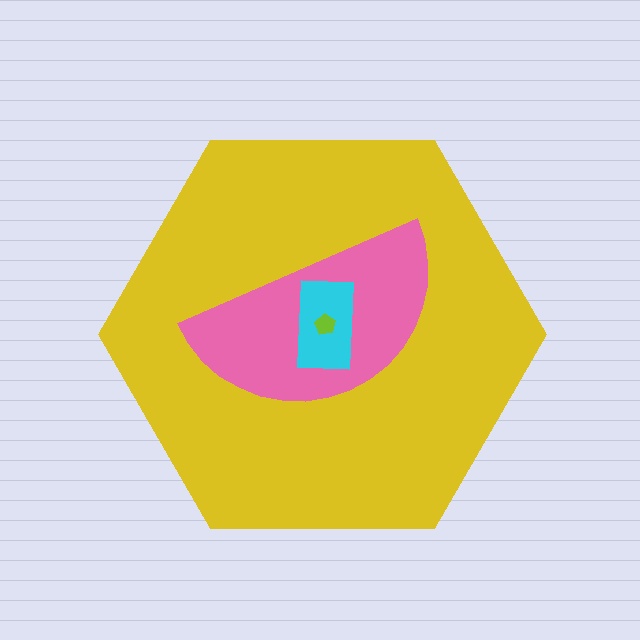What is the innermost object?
The lime pentagon.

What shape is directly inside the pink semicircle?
The cyan rectangle.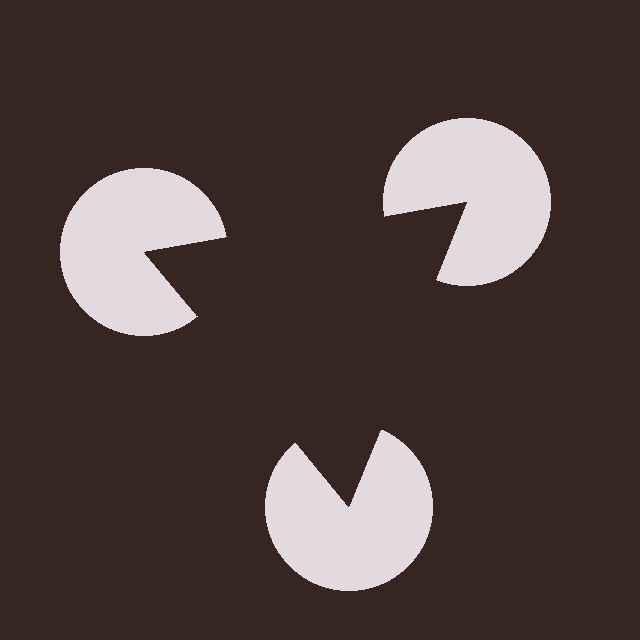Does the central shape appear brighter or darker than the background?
It typically appears slightly darker than the background, even though no actual brightness change is drawn.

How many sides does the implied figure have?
3 sides.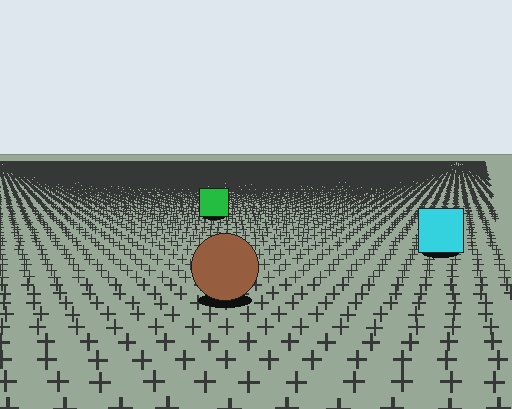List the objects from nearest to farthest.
From nearest to farthest: the brown circle, the cyan square, the green square.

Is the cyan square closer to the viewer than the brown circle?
No. The brown circle is closer — you can tell from the texture gradient: the ground texture is coarser near it.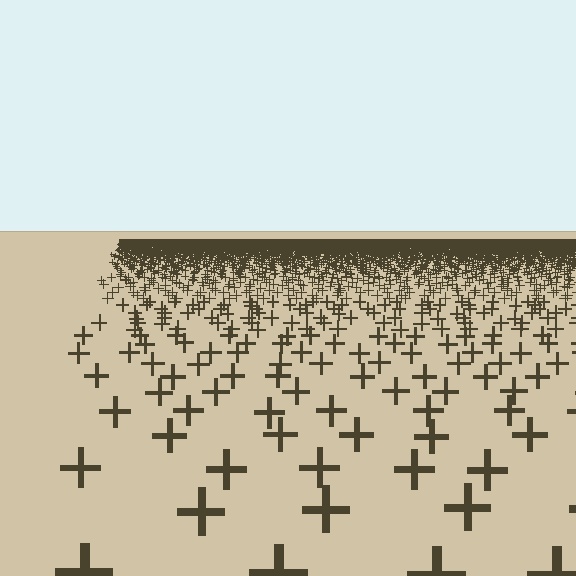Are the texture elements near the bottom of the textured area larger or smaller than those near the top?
Larger. Near the bottom, elements are closer to the viewer and appear at a bigger on-screen size.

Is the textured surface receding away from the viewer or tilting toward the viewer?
The surface is receding away from the viewer. Texture elements get smaller and denser toward the top.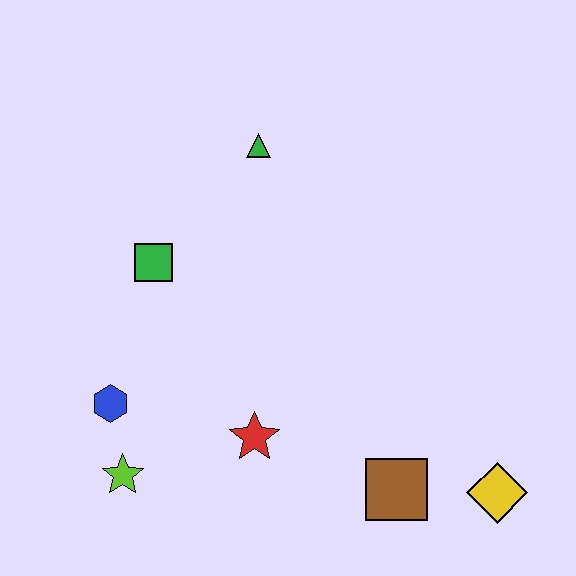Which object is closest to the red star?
The lime star is closest to the red star.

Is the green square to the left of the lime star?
No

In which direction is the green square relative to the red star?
The green square is above the red star.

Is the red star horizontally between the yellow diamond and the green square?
Yes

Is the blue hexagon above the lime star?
Yes